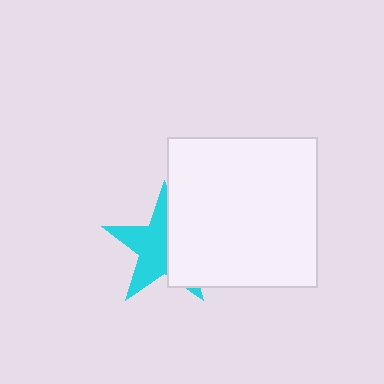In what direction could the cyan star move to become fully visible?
The cyan star could move left. That would shift it out from behind the white square entirely.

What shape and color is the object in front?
The object in front is a white square.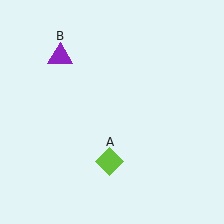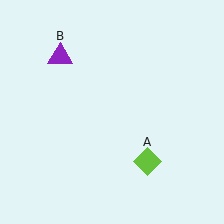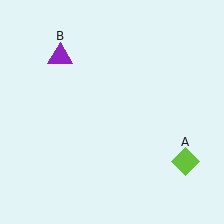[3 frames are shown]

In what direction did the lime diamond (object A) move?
The lime diamond (object A) moved right.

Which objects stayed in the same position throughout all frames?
Purple triangle (object B) remained stationary.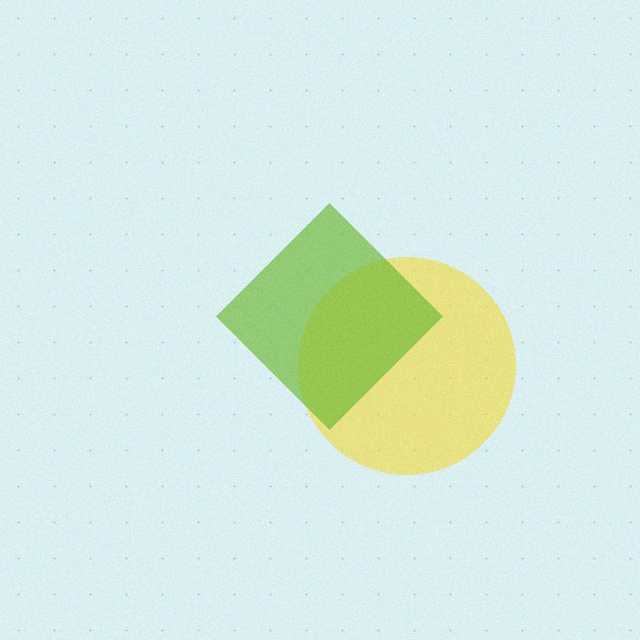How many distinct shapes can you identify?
There are 2 distinct shapes: a yellow circle, a lime diamond.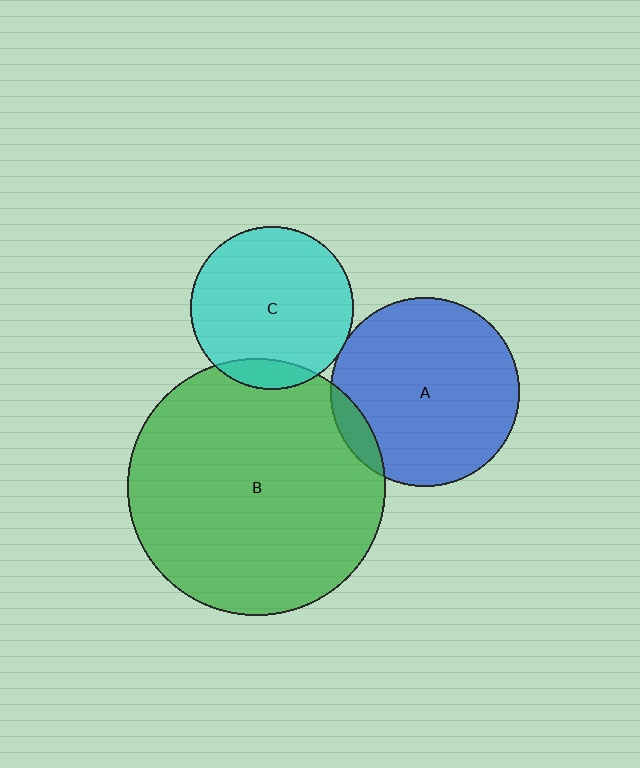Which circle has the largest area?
Circle B (green).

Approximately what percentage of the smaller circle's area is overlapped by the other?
Approximately 10%.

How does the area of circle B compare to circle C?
Approximately 2.5 times.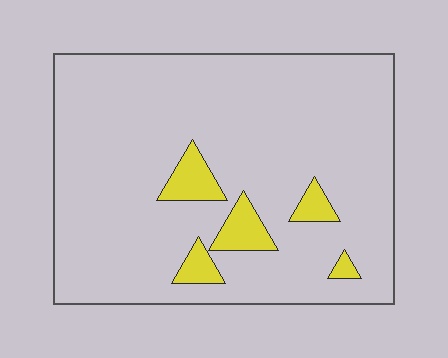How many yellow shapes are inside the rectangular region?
5.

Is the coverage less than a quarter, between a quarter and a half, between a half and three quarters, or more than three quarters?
Less than a quarter.